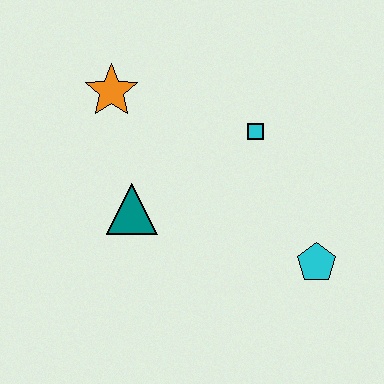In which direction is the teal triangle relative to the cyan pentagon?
The teal triangle is to the left of the cyan pentagon.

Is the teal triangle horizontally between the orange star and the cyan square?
Yes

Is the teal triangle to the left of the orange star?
No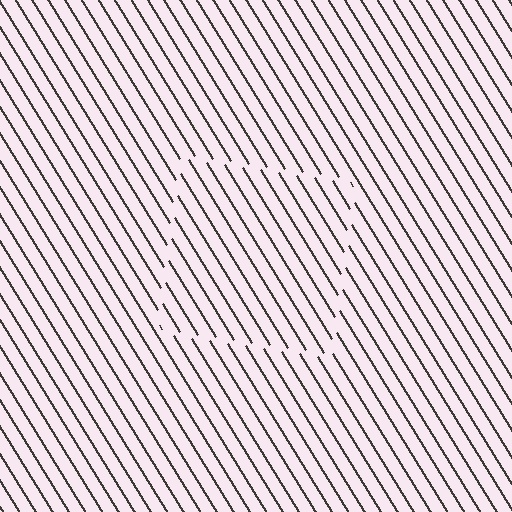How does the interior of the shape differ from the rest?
The interior of the shape contains the same grating, shifted by half a period — the contour is defined by the phase discontinuity where line-ends from the inner and outer gratings abut.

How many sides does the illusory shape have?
4 sides — the line-ends trace a square.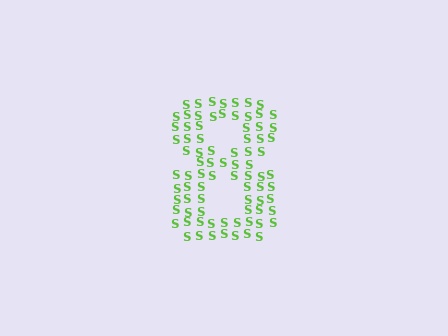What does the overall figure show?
The overall figure shows the digit 8.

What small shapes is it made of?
It is made of small letter S's.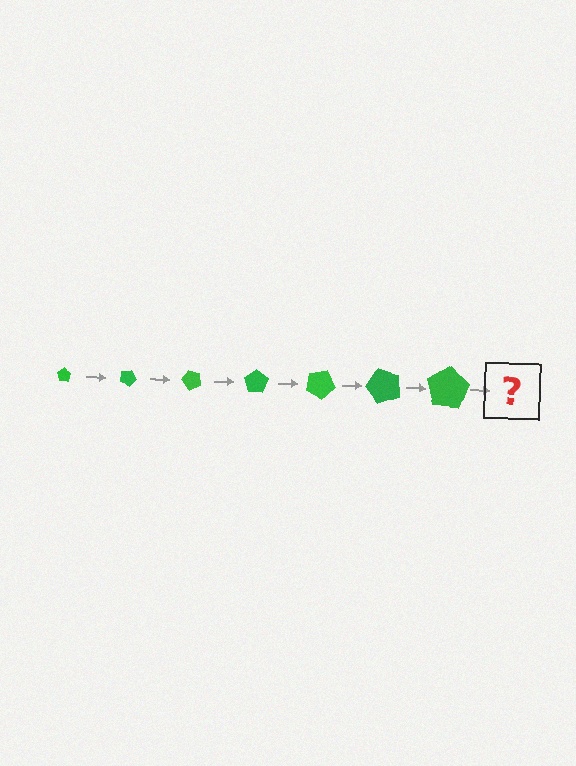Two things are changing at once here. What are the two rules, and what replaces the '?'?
The two rules are that the pentagon grows larger each step and it rotates 25 degrees each step. The '?' should be a pentagon, larger than the previous one and rotated 175 degrees from the start.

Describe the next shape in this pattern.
It should be a pentagon, larger than the previous one and rotated 175 degrees from the start.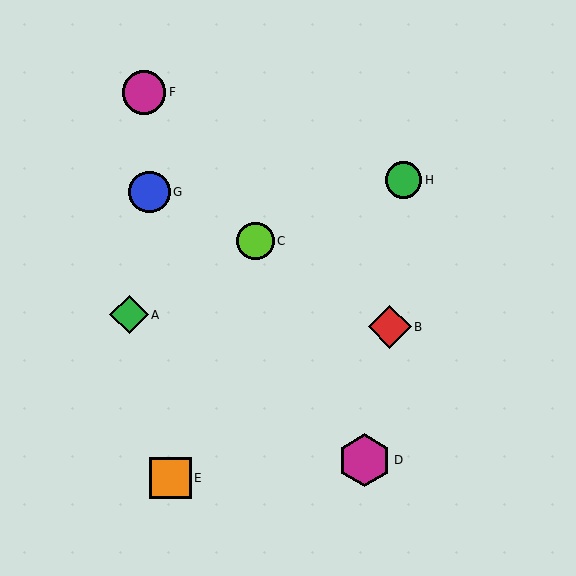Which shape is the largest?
The magenta hexagon (labeled D) is the largest.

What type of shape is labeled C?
Shape C is a lime circle.